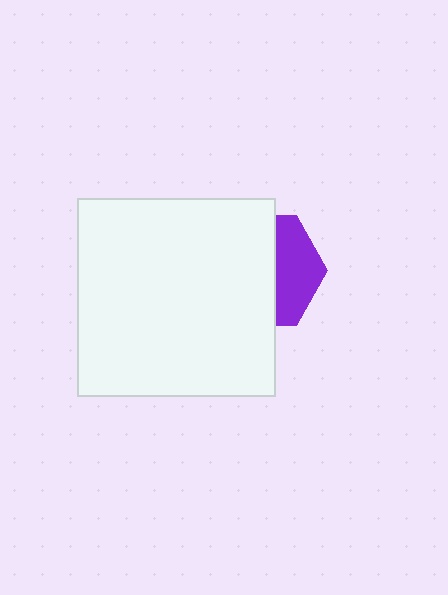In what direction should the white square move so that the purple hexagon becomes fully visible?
The white square should move left. That is the shortest direction to clear the overlap and leave the purple hexagon fully visible.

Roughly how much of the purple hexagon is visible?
A small part of it is visible (roughly 38%).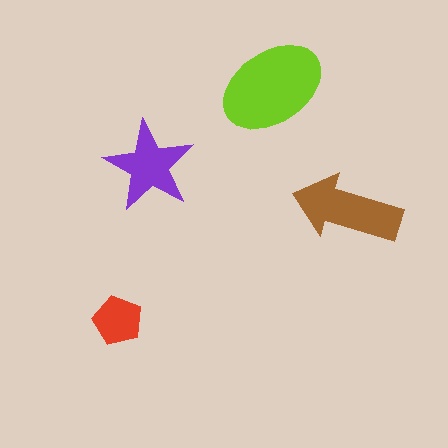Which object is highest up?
The lime ellipse is topmost.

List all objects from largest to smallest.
The lime ellipse, the brown arrow, the purple star, the red pentagon.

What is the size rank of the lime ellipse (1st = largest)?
1st.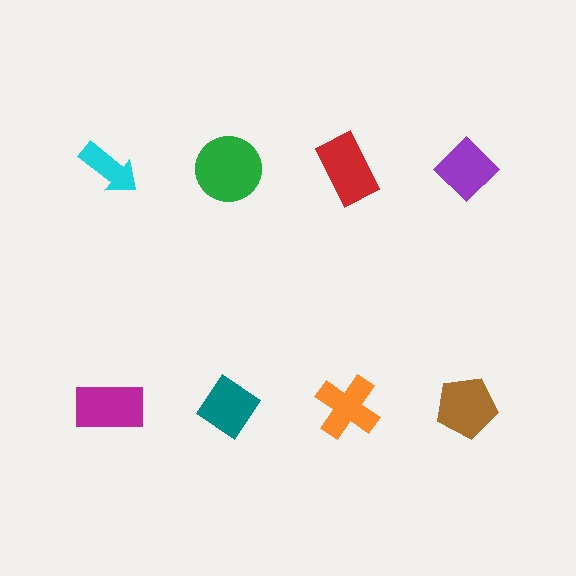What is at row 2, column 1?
A magenta rectangle.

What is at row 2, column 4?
A brown pentagon.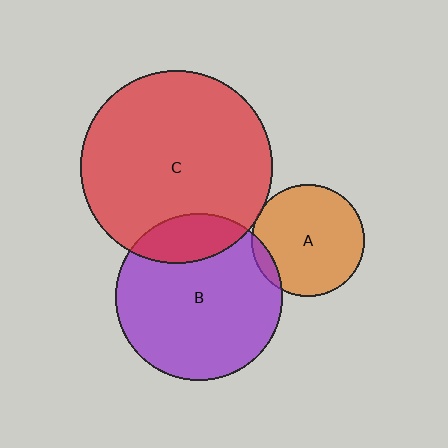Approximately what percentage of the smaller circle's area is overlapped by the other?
Approximately 20%.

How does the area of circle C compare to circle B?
Approximately 1.3 times.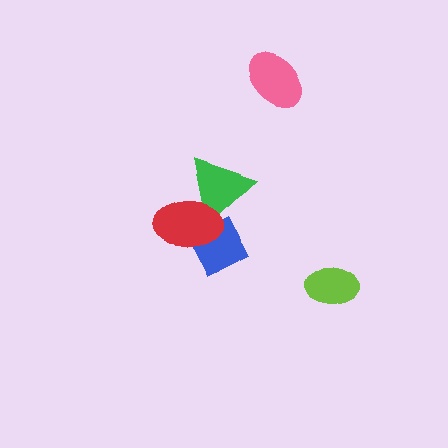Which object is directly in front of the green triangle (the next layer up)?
The blue diamond is directly in front of the green triangle.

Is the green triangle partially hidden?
Yes, it is partially covered by another shape.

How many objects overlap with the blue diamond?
2 objects overlap with the blue diamond.